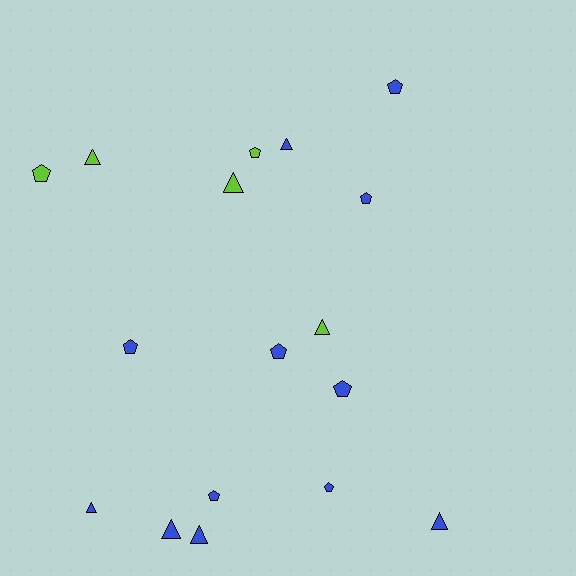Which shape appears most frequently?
Pentagon, with 9 objects.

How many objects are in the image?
There are 17 objects.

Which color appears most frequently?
Blue, with 12 objects.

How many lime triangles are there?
There are 3 lime triangles.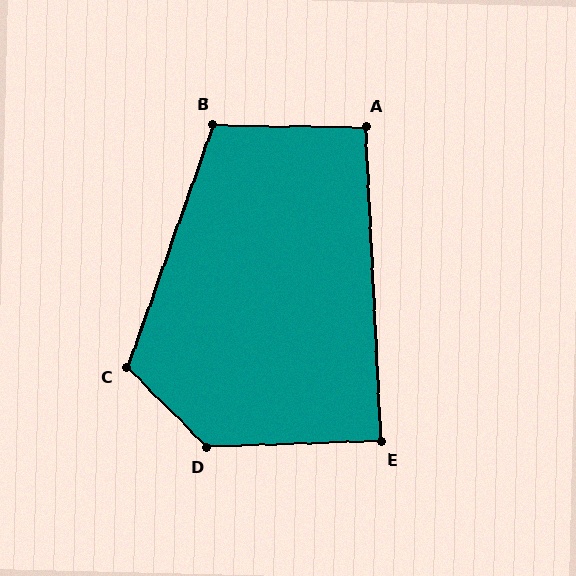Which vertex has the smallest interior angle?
E, at approximately 89 degrees.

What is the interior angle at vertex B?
Approximately 109 degrees (obtuse).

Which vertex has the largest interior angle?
D, at approximately 132 degrees.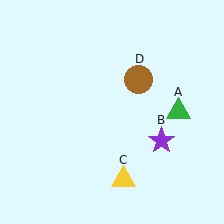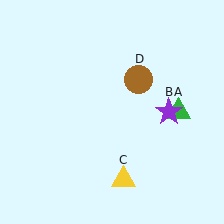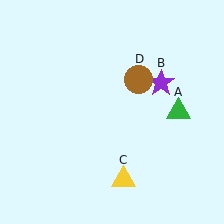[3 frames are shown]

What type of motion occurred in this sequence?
The purple star (object B) rotated counterclockwise around the center of the scene.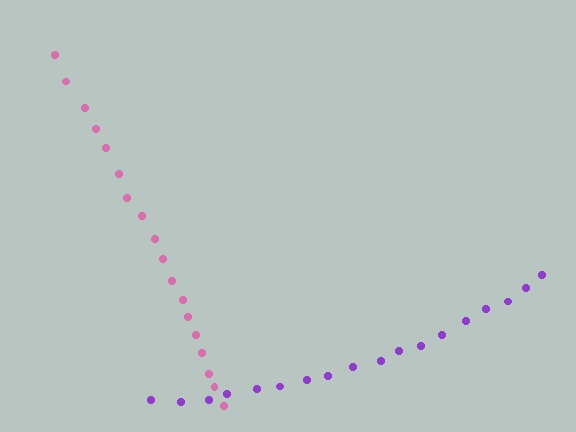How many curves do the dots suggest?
There are 2 distinct paths.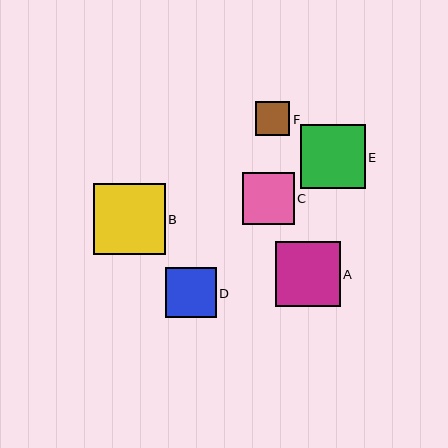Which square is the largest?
Square B is the largest with a size of approximately 71 pixels.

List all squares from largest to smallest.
From largest to smallest: B, A, E, C, D, F.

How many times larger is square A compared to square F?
Square A is approximately 1.9 times the size of square F.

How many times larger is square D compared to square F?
Square D is approximately 1.5 times the size of square F.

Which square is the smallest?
Square F is the smallest with a size of approximately 34 pixels.